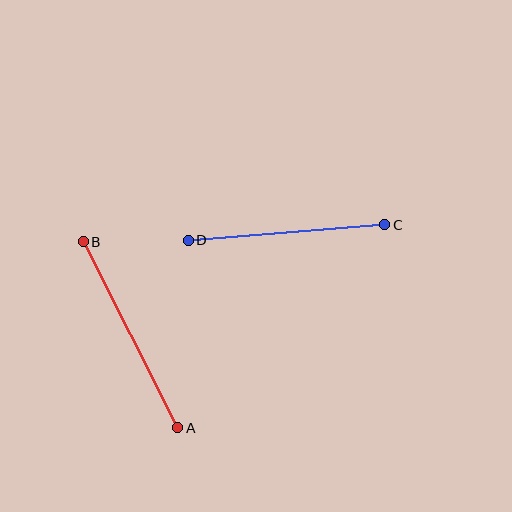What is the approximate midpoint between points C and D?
The midpoint is at approximately (287, 233) pixels.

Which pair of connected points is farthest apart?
Points A and B are farthest apart.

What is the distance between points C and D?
The distance is approximately 197 pixels.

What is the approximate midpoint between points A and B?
The midpoint is at approximately (131, 335) pixels.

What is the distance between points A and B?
The distance is approximately 208 pixels.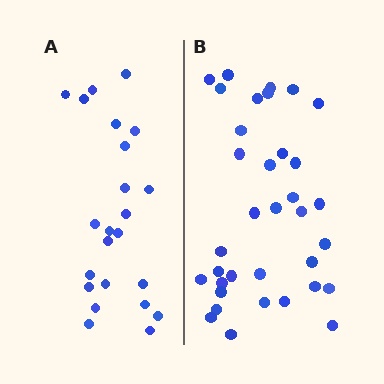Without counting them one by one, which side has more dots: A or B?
Region B (the right region) has more dots.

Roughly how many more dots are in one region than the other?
Region B has roughly 12 or so more dots than region A.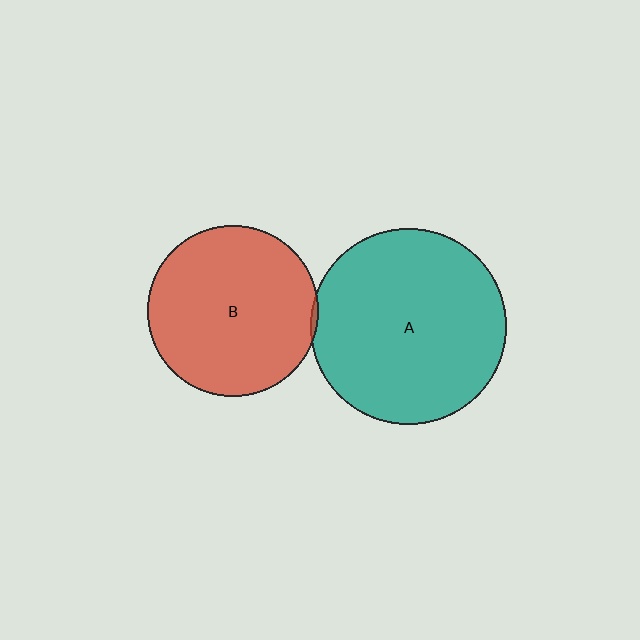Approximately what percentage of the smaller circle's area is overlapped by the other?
Approximately 5%.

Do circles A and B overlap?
Yes.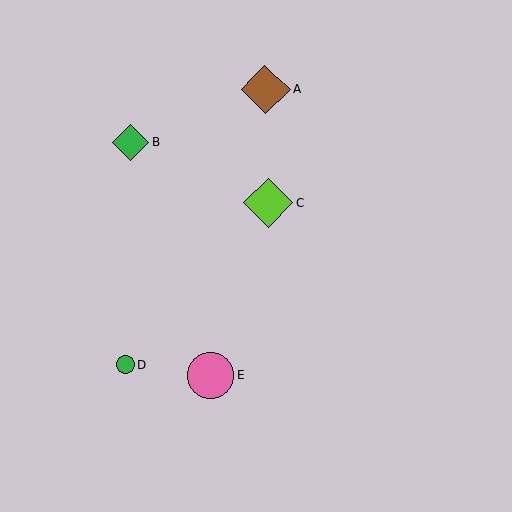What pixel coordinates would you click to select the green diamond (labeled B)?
Click at (131, 143) to select the green diamond B.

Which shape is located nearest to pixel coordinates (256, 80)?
The brown diamond (labeled A) at (265, 89) is nearest to that location.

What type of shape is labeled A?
Shape A is a brown diamond.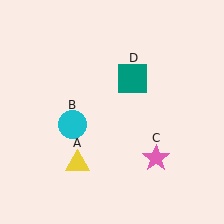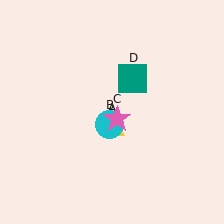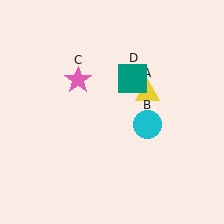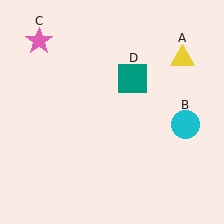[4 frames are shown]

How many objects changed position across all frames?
3 objects changed position: yellow triangle (object A), cyan circle (object B), pink star (object C).